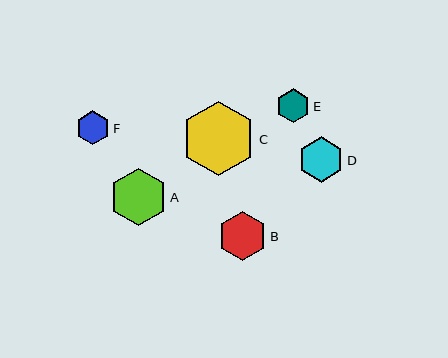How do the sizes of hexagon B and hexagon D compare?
Hexagon B and hexagon D are approximately the same size.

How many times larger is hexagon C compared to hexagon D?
Hexagon C is approximately 1.6 times the size of hexagon D.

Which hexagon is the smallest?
Hexagon E is the smallest with a size of approximately 34 pixels.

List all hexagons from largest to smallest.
From largest to smallest: C, A, B, D, F, E.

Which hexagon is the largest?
Hexagon C is the largest with a size of approximately 74 pixels.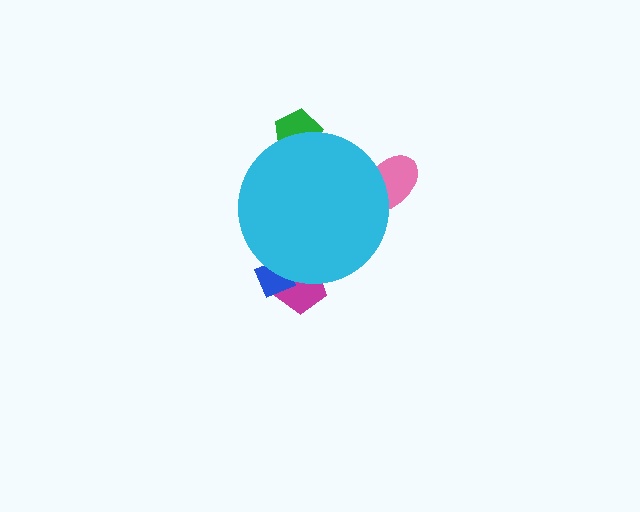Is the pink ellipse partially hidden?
Yes, the pink ellipse is partially hidden behind the cyan circle.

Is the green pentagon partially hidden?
Yes, the green pentagon is partially hidden behind the cyan circle.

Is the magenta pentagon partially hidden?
Yes, the magenta pentagon is partially hidden behind the cyan circle.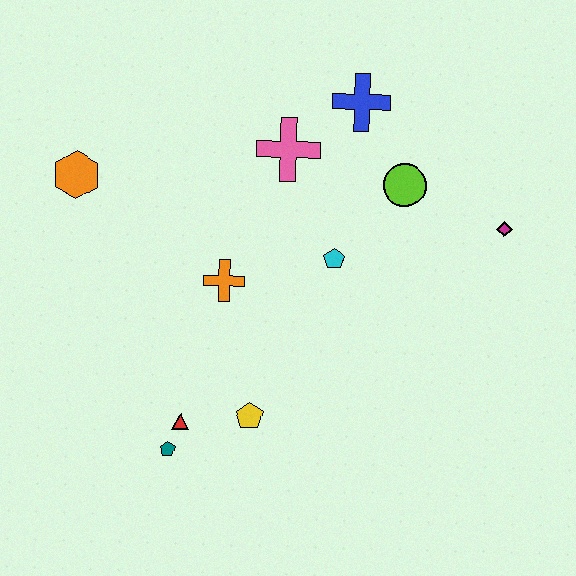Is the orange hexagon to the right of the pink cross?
No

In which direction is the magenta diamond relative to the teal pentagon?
The magenta diamond is to the right of the teal pentagon.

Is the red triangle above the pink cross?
No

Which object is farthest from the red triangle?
The magenta diamond is farthest from the red triangle.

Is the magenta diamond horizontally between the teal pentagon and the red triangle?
No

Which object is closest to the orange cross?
The cyan pentagon is closest to the orange cross.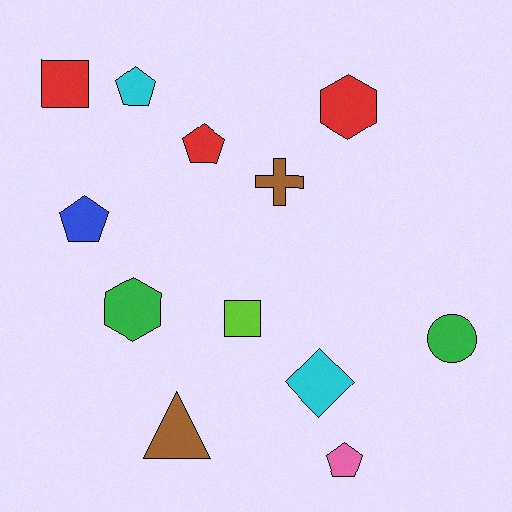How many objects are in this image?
There are 12 objects.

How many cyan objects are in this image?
There are 2 cyan objects.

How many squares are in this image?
There are 2 squares.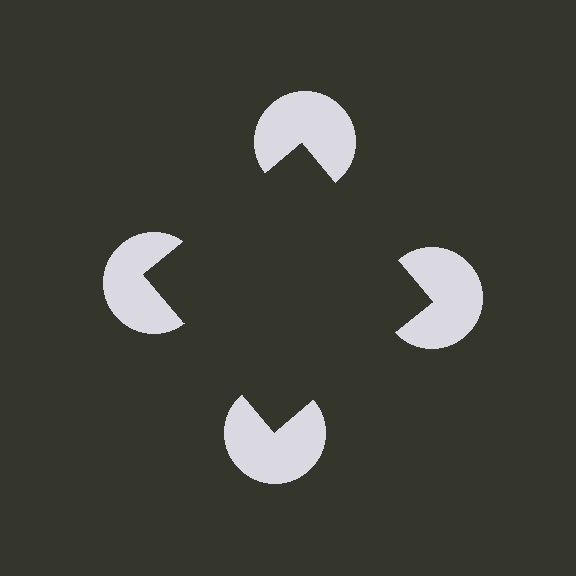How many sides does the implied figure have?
4 sides.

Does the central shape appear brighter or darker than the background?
It typically appears slightly darker than the background, even though no actual brightness change is drawn.